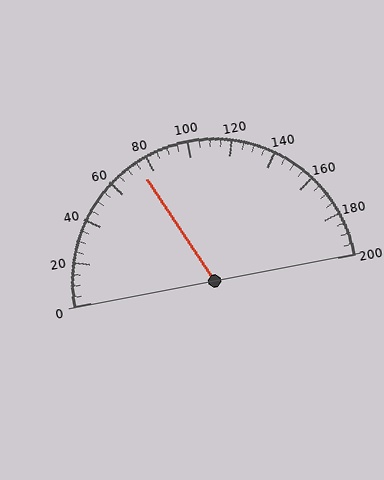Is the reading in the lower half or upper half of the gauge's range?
The reading is in the lower half of the range (0 to 200).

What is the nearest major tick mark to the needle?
The nearest major tick mark is 80.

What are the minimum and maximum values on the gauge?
The gauge ranges from 0 to 200.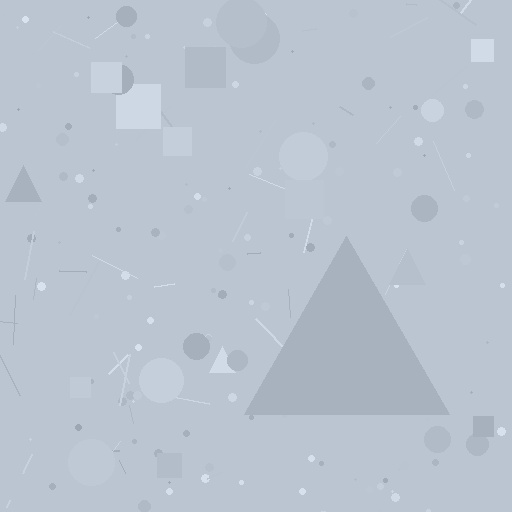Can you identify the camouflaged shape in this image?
The camouflaged shape is a triangle.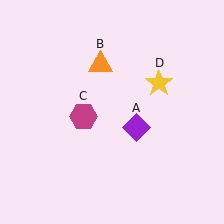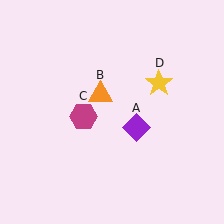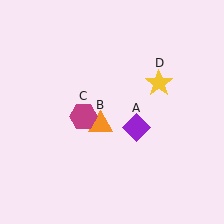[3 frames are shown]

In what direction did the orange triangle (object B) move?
The orange triangle (object B) moved down.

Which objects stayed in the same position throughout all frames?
Purple diamond (object A) and magenta hexagon (object C) and yellow star (object D) remained stationary.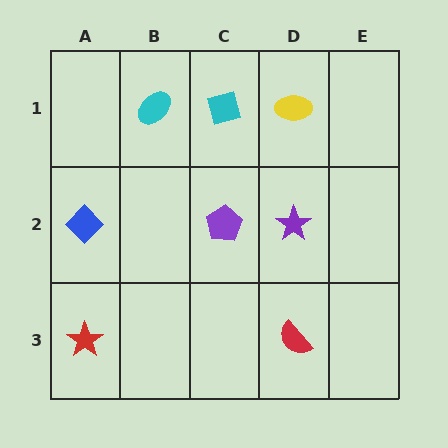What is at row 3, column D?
A red semicircle.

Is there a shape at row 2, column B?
No, that cell is empty.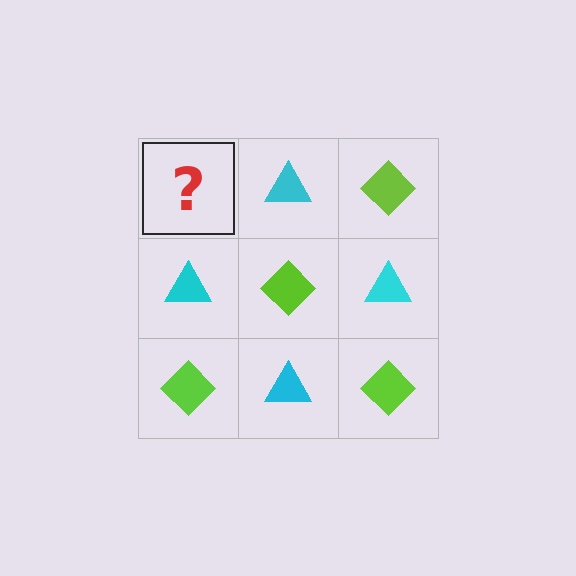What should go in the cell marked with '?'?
The missing cell should contain a lime diamond.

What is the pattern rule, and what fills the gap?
The rule is that it alternates lime diamond and cyan triangle in a checkerboard pattern. The gap should be filled with a lime diamond.